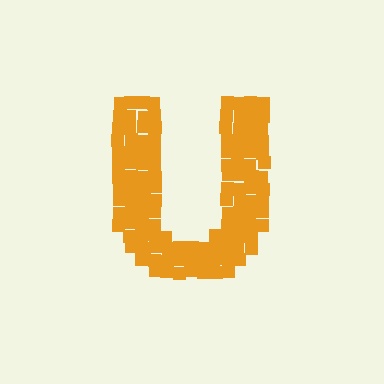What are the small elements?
The small elements are squares.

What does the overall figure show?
The overall figure shows the letter U.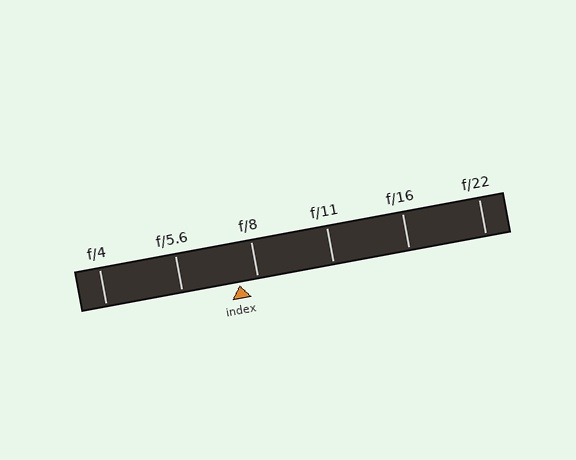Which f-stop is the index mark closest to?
The index mark is closest to f/8.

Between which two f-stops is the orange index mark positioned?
The index mark is between f/5.6 and f/8.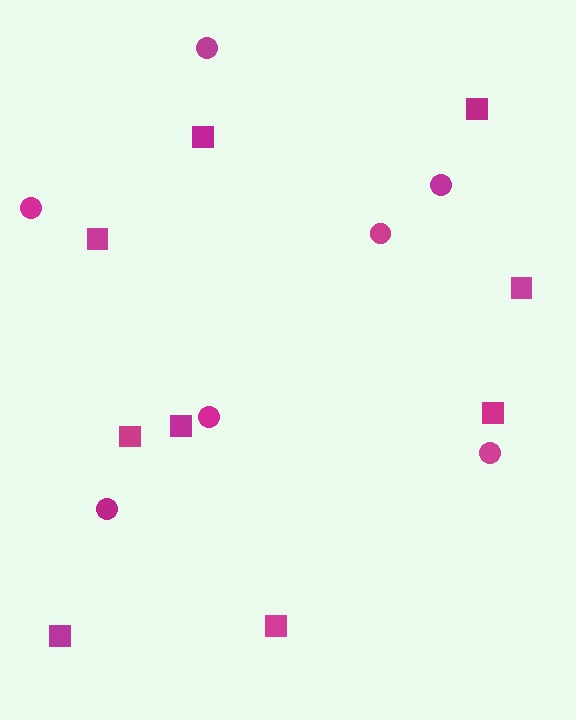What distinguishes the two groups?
There are 2 groups: one group of squares (9) and one group of circles (7).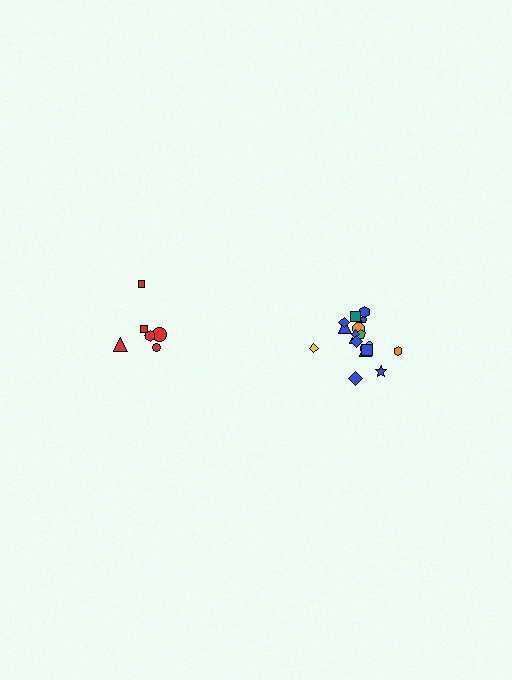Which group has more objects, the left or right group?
The right group.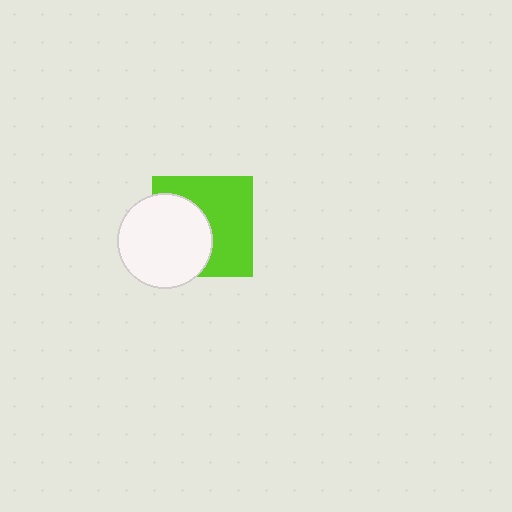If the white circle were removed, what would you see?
You would see the complete lime square.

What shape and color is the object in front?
The object in front is a white circle.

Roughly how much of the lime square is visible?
About half of it is visible (roughly 57%).